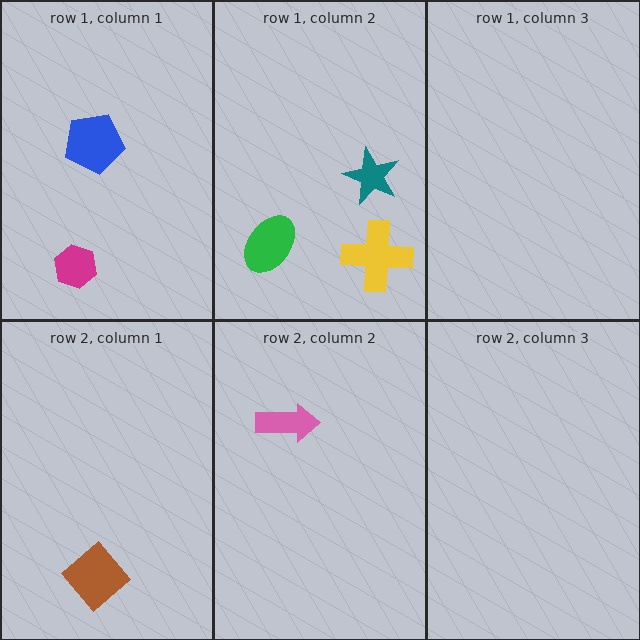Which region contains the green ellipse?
The row 1, column 2 region.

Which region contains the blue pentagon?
The row 1, column 1 region.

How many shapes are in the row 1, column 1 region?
2.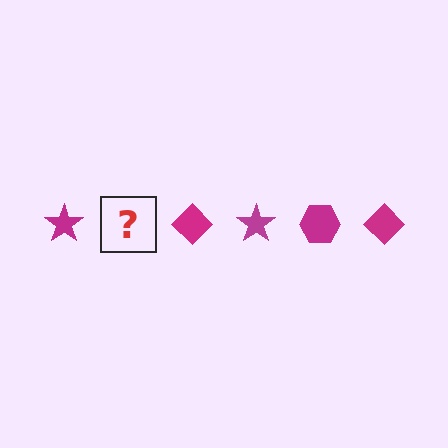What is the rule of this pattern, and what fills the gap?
The rule is that the pattern cycles through star, hexagon, diamond shapes in magenta. The gap should be filled with a magenta hexagon.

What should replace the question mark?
The question mark should be replaced with a magenta hexagon.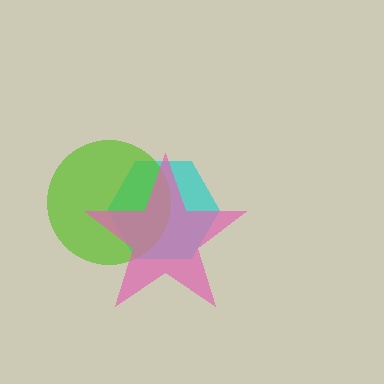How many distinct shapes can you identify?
There are 3 distinct shapes: a cyan hexagon, a lime circle, a pink star.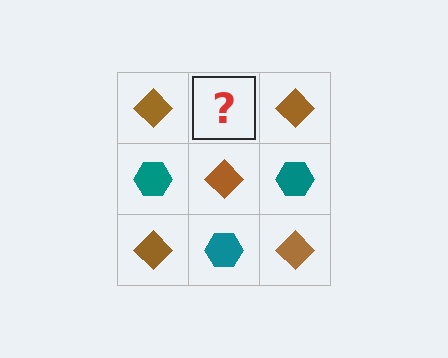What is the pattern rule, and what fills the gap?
The rule is that it alternates brown diamond and teal hexagon in a checkerboard pattern. The gap should be filled with a teal hexagon.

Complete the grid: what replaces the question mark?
The question mark should be replaced with a teal hexagon.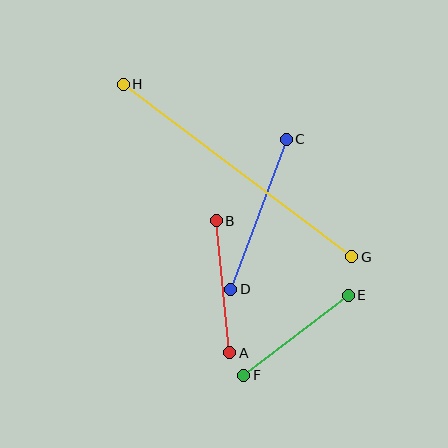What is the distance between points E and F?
The distance is approximately 132 pixels.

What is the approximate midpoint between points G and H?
The midpoint is at approximately (238, 171) pixels.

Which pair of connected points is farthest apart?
Points G and H are farthest apart.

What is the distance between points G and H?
The distance is approximately 286 pixels.